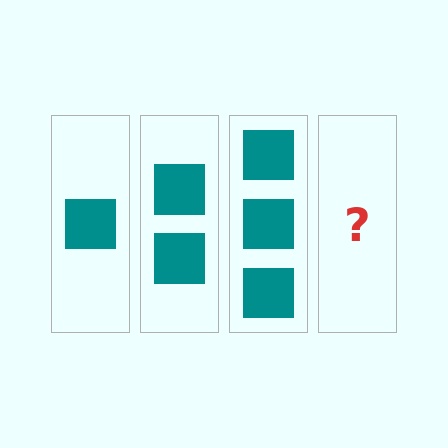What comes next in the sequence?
The next element should be 4 squares.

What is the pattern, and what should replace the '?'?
The pattern is that each step adds one more square. The '?' should be 4 squares.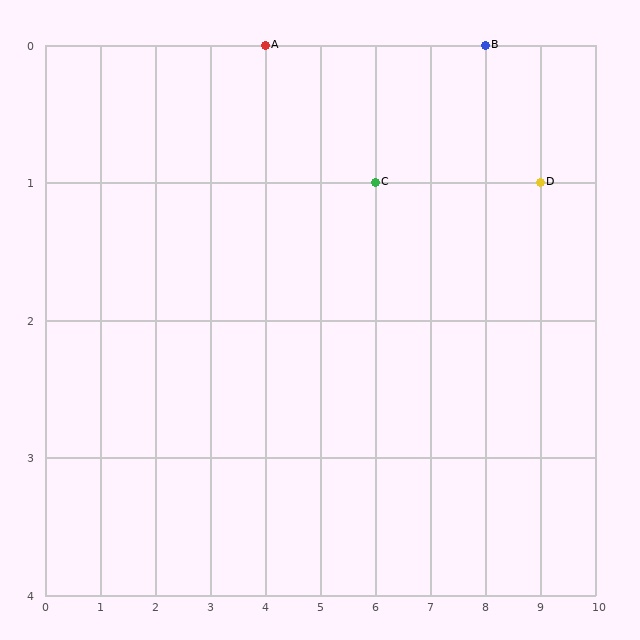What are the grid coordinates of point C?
Point C is at grid coordinates (6, 1).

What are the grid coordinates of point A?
Point A is at grid coordinates (4, 0).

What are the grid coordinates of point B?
Point B is at grid coordinates (8, 0).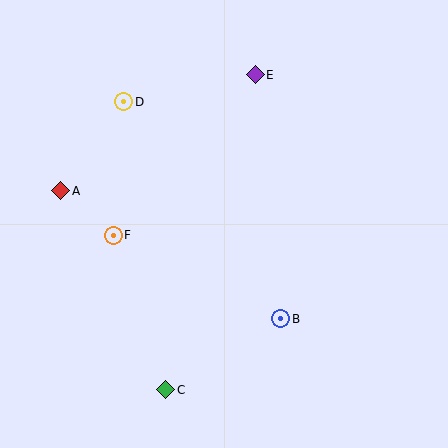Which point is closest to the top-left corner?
Point D is closest to the top-left corner.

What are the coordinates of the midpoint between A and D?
The midpoint between A and D is at (92, 146).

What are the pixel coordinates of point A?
Point A is at (61, 191).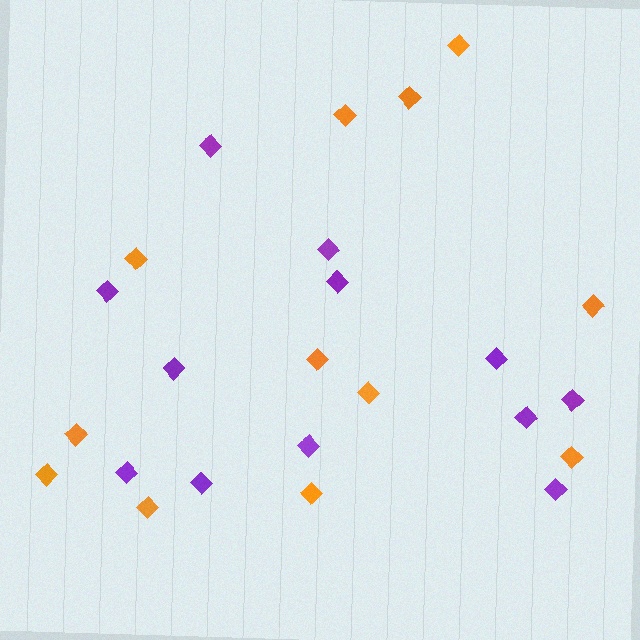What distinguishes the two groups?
There are 2 groups: one group of purple diamonds (12) and one group of orange diamonds (12).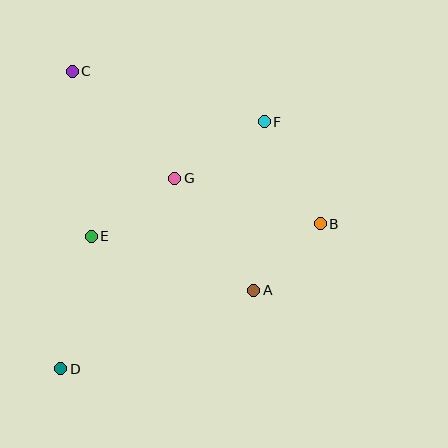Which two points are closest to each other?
Points A and B are closest to each other.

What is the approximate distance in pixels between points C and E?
The distance between C and E is approximately 166 pixels.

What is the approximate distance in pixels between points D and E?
The distance between D and E is approximately 136 pixels.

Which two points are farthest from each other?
Points D and F are farthest from each other.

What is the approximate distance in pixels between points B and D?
The distance between B and D is approximately 297 pixels.